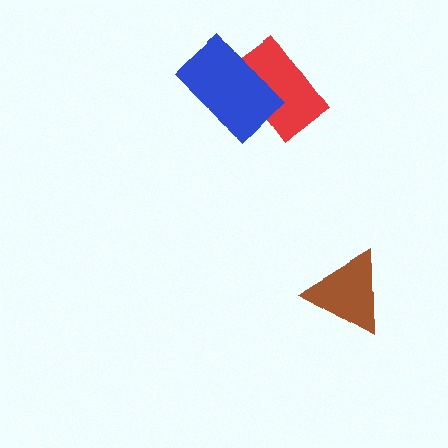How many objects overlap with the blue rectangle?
1 object overlaps with the blue rectangle.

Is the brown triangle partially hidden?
No, no other shape covers it.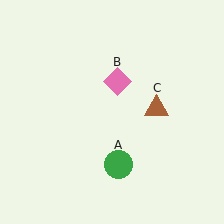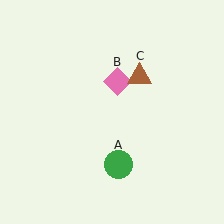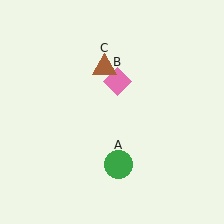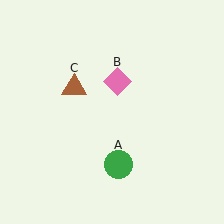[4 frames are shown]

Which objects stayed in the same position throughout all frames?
Green circle (object A) and pink diamond (object B) remained stationary.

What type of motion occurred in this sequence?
The brown triangle (object C) rotated counterclockwise around the center of the scene.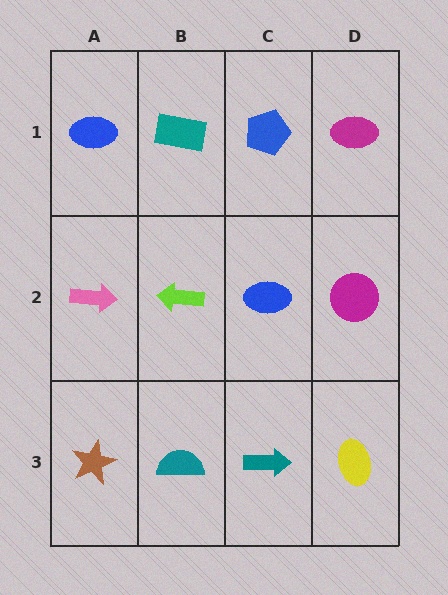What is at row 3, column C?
A teal arrow.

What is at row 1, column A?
A blue ellipse.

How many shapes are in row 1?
4 shapes.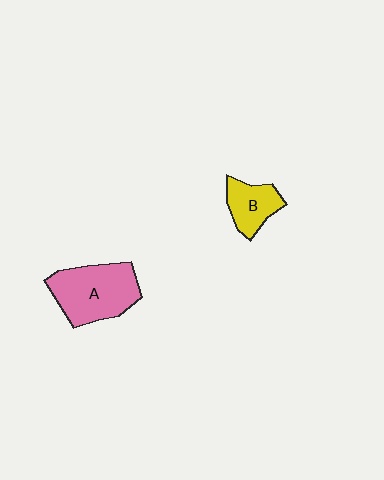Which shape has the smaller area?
Shape B (yellow).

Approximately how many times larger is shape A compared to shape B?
Approximately 1.9 times.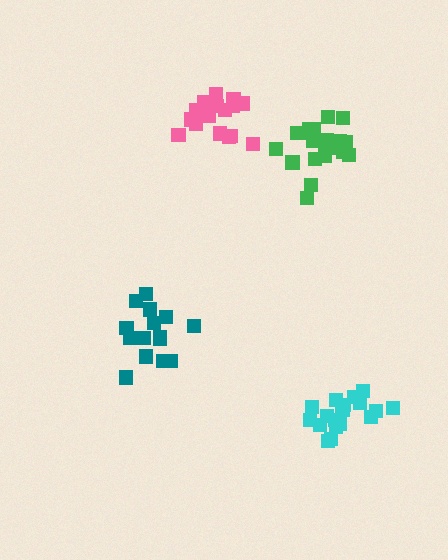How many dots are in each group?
Group 1: 16 dots, Group 2: 15 dots, Group 3: 19 dots, Group 4: 18 dots (68 total).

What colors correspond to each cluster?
The clusters are colored: pink, teal, green, cyan.